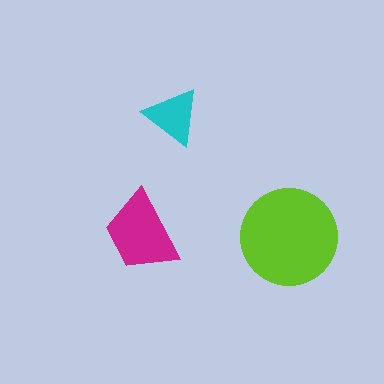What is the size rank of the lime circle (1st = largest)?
1st.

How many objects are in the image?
There are 3 objects in the image.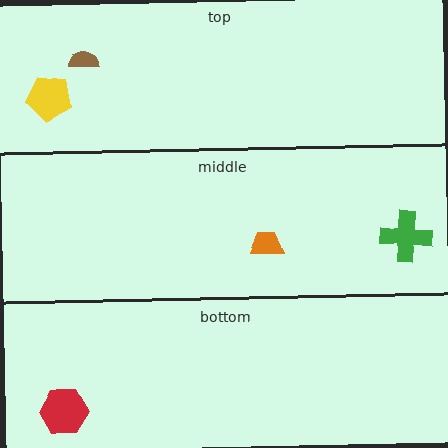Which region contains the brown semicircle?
The top region.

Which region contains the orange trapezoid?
The middle region.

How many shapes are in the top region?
2.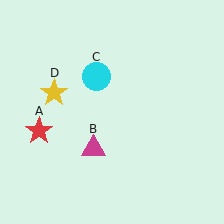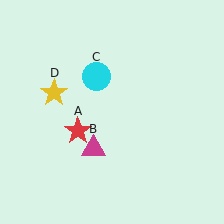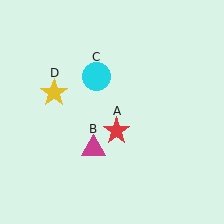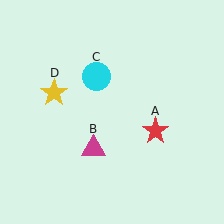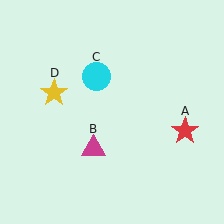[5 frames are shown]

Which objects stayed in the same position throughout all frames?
Magenta triangle (object B) and cyan circle (object C) and yellow star (object D) remained stationary.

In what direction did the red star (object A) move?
The red star (object A) moved right.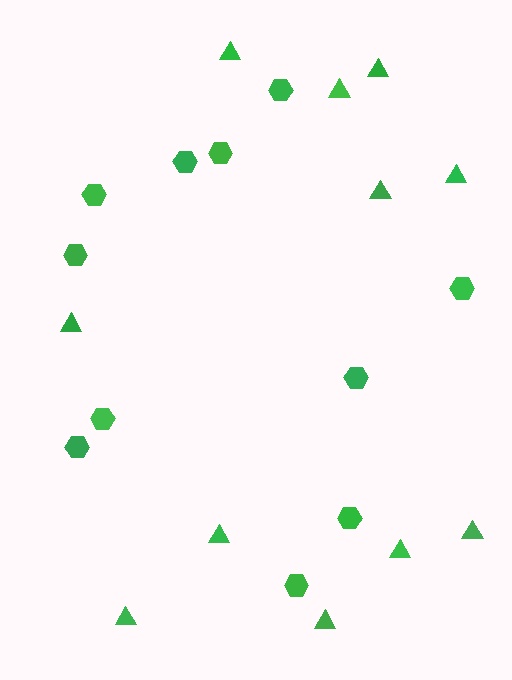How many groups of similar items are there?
There are 2 groups: one group of triangles (11) and one group of hexagons (11).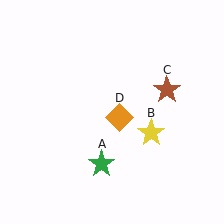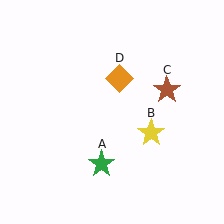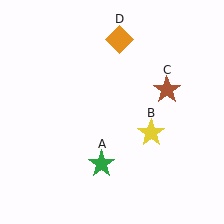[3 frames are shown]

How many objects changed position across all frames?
1 object changed position: orange diamond (object D).